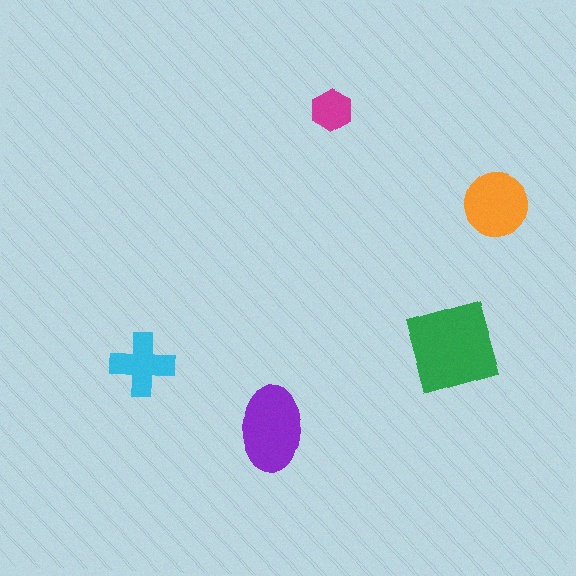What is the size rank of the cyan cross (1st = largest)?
4th.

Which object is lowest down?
The purple ellipse is bottommost.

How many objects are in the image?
There are 5 objects in the image.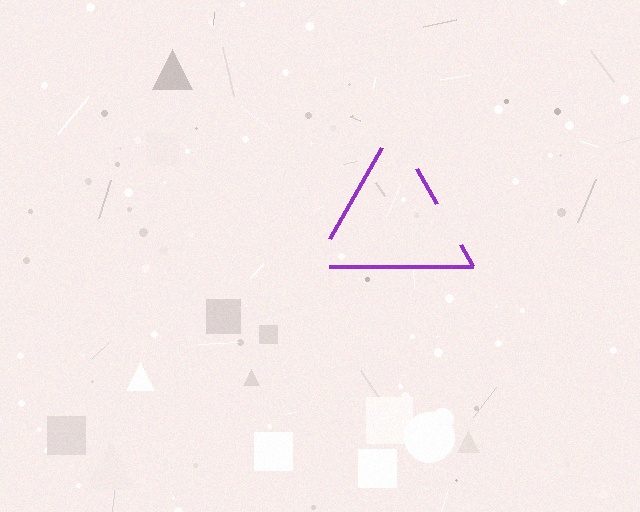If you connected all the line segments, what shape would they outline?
They would outline a triangle.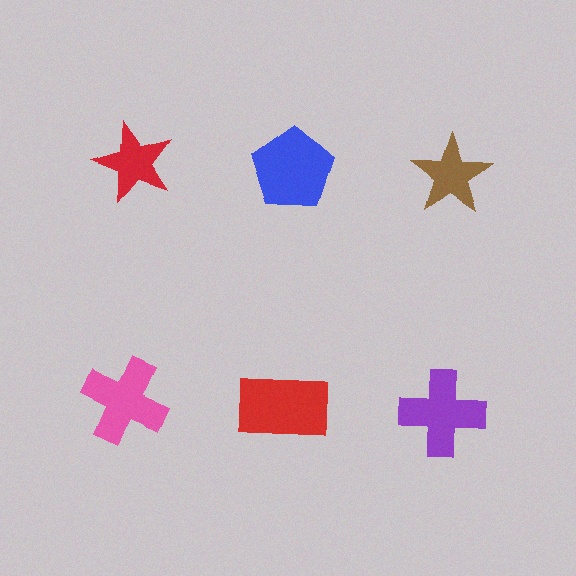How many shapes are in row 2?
3 shapes.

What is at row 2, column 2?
A red rectangle.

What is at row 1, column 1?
A red star.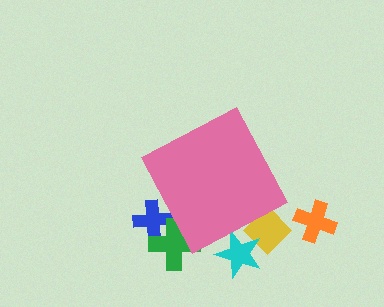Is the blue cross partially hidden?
Yes, the blue cross is partially hidden behind the pink diamond.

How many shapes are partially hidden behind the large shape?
4 shapes are partially hidden.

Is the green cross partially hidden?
Yes, the green cross is partially hidden behind the pink diamond.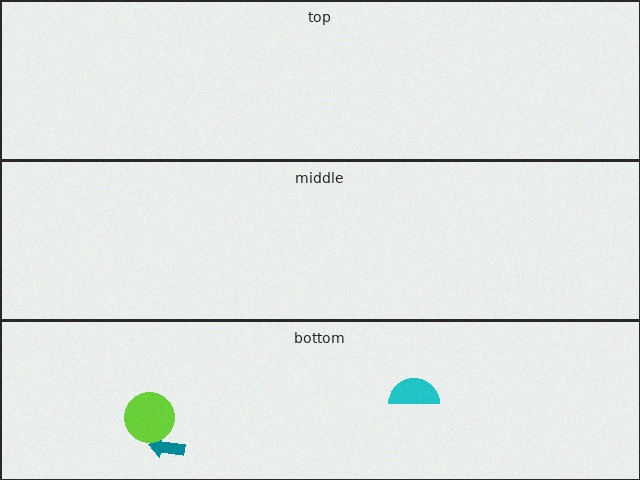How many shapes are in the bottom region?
3.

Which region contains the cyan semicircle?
The bottom region.